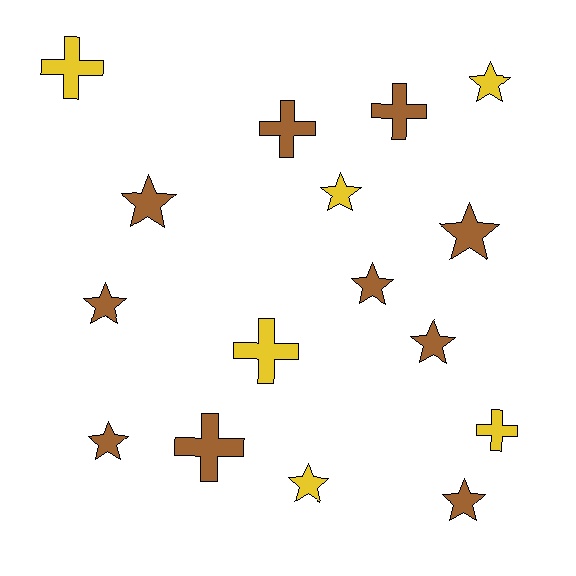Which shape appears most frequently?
Star, with 10 objects.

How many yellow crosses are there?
There are 3 yellow crosses.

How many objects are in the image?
There are 16 objects.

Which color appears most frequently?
Brown, with 10 objects.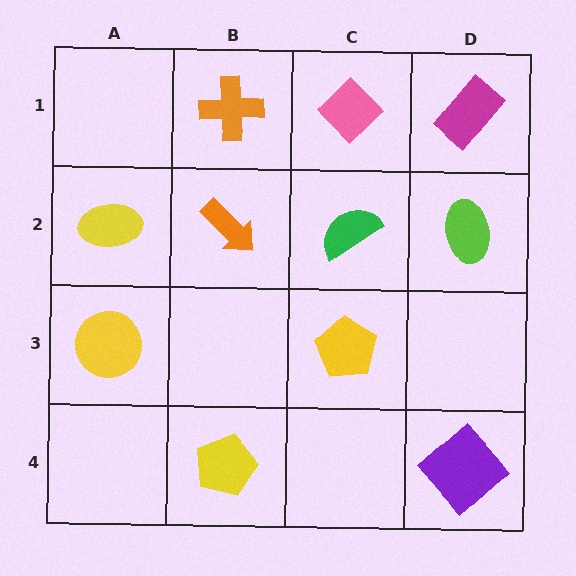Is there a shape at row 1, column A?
No, that cell is empty.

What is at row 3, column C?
A yellow pentagon.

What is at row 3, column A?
A yellow circle.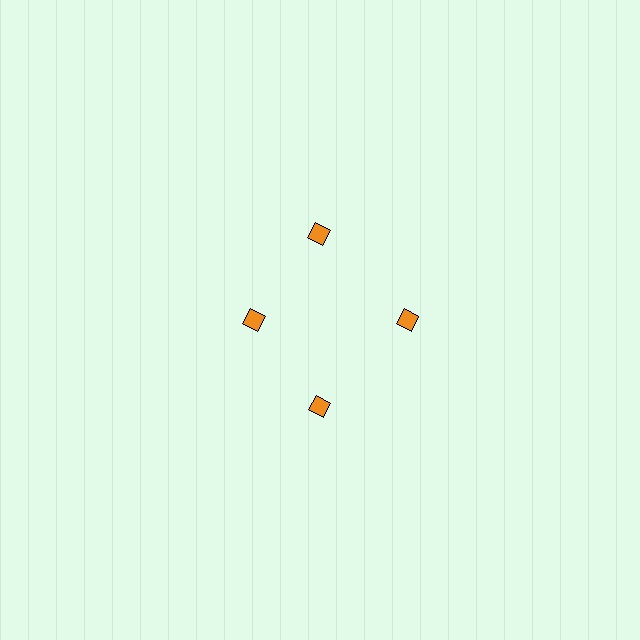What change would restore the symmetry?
The symmetry would be restored by moving it outward, back onto the ring so that all 4 diamonds sit at equal angles and equal distance from the center.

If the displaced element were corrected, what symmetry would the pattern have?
It would have 4-fold rotational symmetry — the pattern would map onto itself every 90 degrees.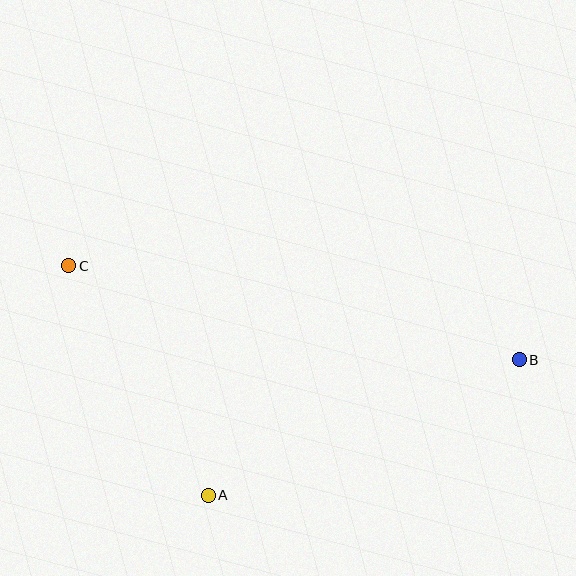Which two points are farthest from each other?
Points B and C are farthest from each other.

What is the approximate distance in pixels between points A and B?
The distance between A and B is approximately 340 pixels.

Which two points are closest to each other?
Points A and C are closest to each other.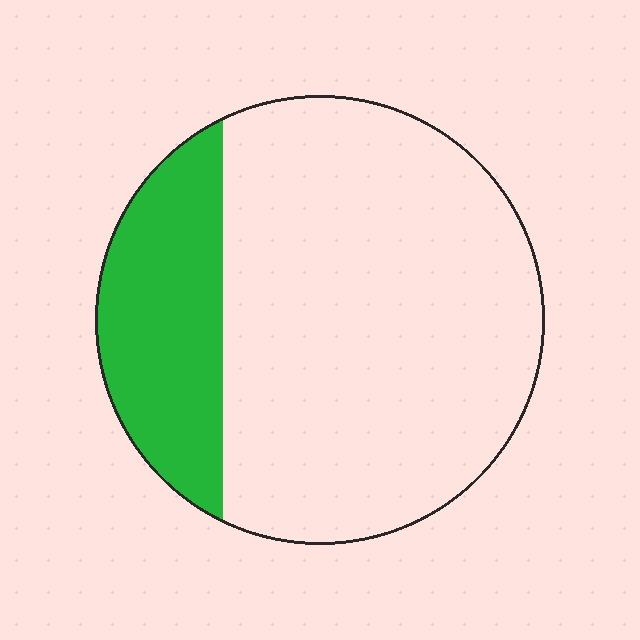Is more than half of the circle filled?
No.